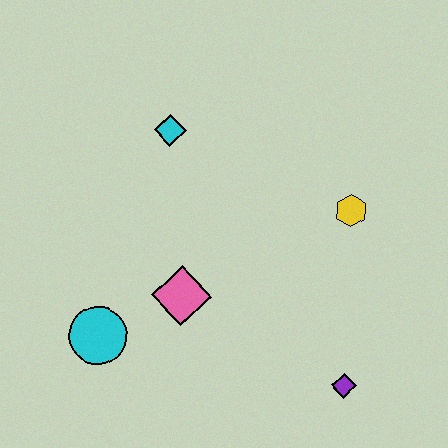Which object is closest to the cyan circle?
The pink diamond is closest to the cyan circle.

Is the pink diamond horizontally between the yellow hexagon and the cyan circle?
Yes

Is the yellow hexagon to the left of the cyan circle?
No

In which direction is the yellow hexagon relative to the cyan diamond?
The yellow hexagon is to the right of the cyan diamond.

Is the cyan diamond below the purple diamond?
No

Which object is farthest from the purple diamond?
The cyan diamond is farthest from the purple diamond.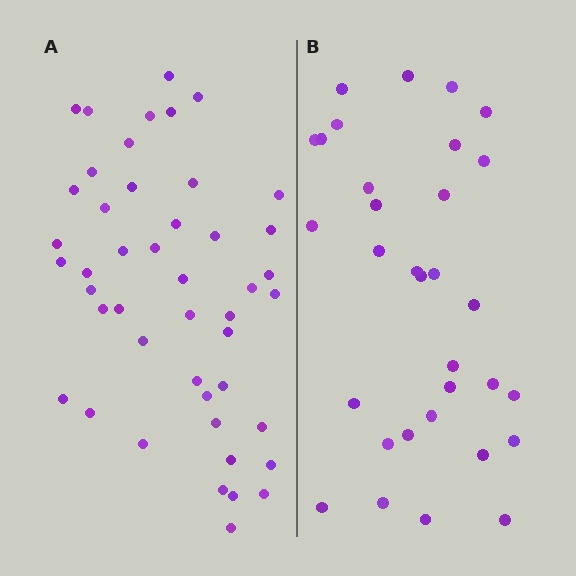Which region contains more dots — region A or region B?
Region A (the left region) has more dots.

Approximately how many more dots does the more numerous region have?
Region A has approximately 15 more dots than region B.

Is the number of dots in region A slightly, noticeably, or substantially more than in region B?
Region A has noticeably more, but not dramatically so. The ratio is roughly 1.4 to 1.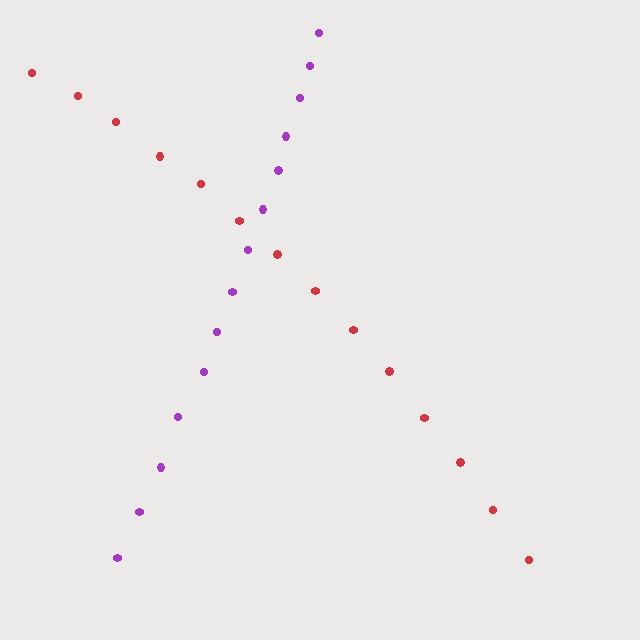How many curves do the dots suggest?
There are 2 distinct paths.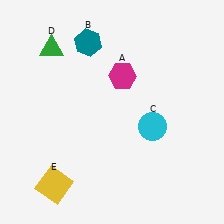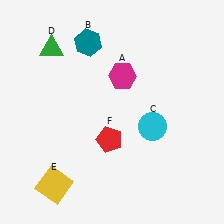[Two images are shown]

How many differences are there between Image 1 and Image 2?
There is 1 difference between the two images.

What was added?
A red pentagon (F) was added in Image 2.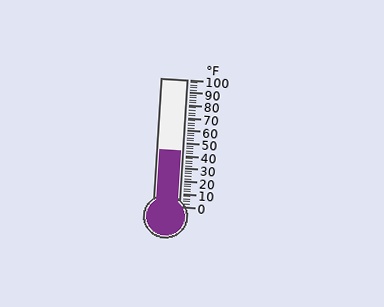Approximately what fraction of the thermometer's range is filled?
The thermometer is filled to approximately 45% of its range.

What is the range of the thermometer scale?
The thermometer scale ranges from 0°F to 100°F.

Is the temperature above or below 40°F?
The temperature is above 40°F.